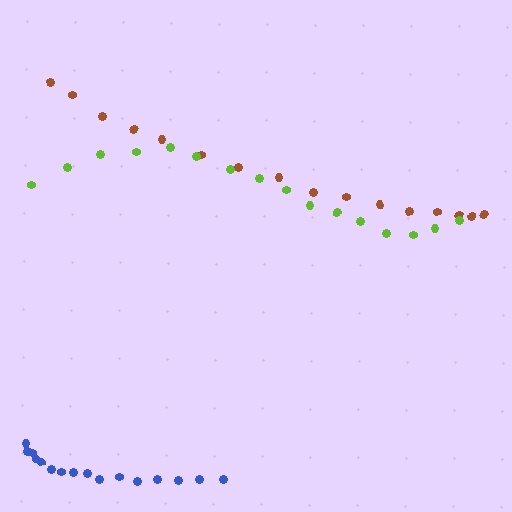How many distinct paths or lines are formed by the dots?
There are 3 distinct paths.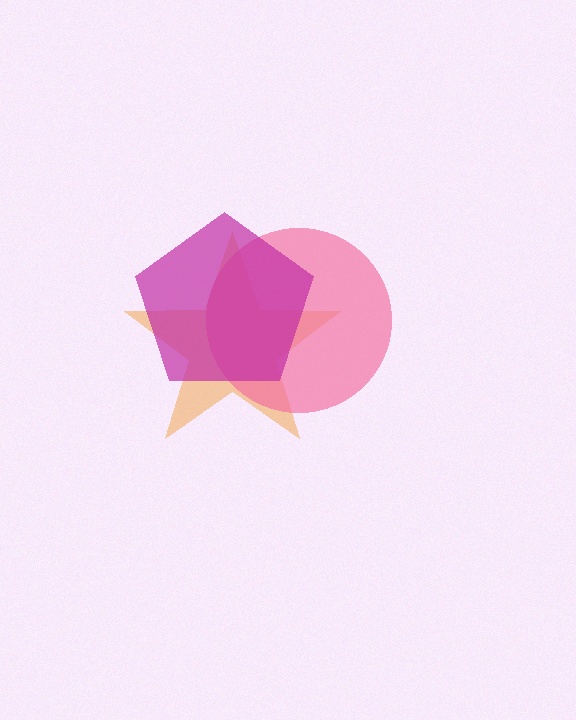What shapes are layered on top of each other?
The layered shapes are: an orange star, a pink circle, a magenta pentagon.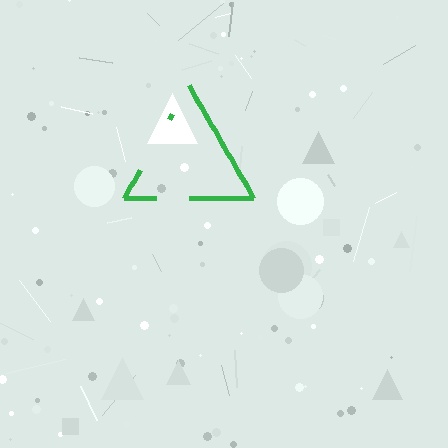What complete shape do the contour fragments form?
The contour fragments form a triangle.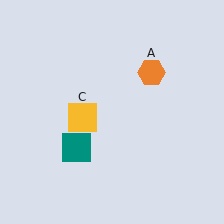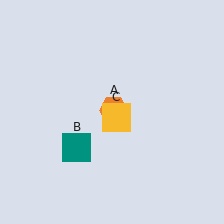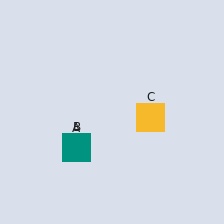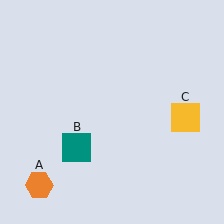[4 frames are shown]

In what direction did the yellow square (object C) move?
The yellow square (object C) moved right.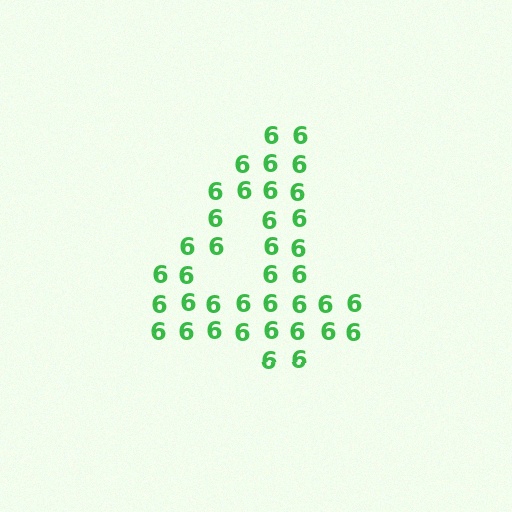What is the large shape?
The large shape is the digit 4.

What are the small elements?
The small elements are digit 6's.